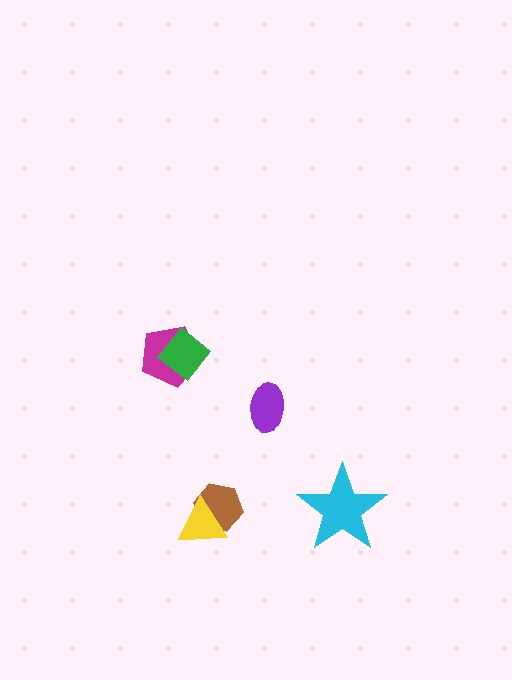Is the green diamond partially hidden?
No, no other shape covers it.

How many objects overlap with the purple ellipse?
0 objects overlap with the purple ellipse.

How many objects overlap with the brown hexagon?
1 object overlaps with the brown hexagon.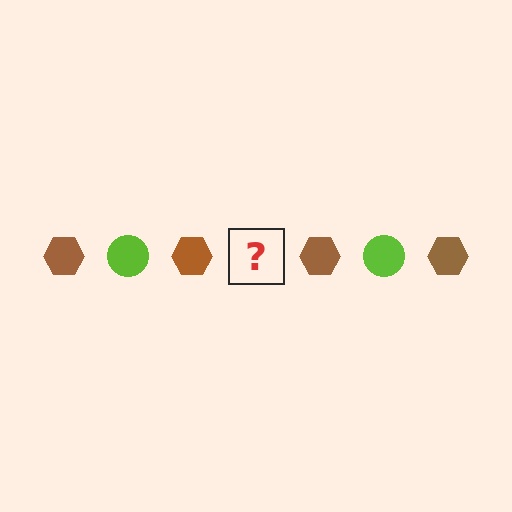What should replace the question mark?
The question mark should be replaced with a lime circle.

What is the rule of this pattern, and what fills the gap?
The rule is that the pattern alternates between brown hexagon and lime circle. The gap should be filled with a lime circle.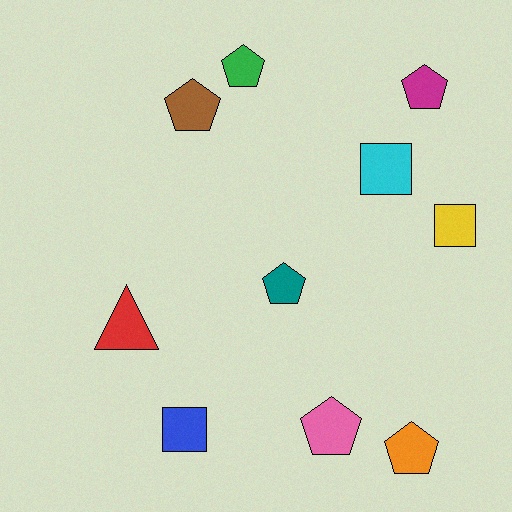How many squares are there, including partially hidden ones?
There are 3 squares.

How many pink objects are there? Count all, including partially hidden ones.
There is 1 pink object.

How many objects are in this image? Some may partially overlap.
There are 10 objects.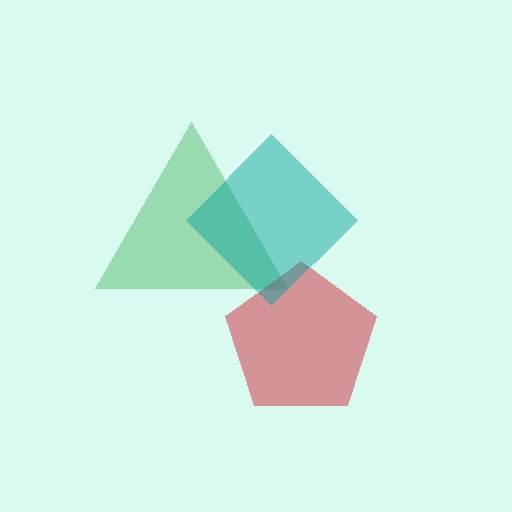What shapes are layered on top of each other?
The layered shapes are: a green triangle, a red pentagon, a teal diamond.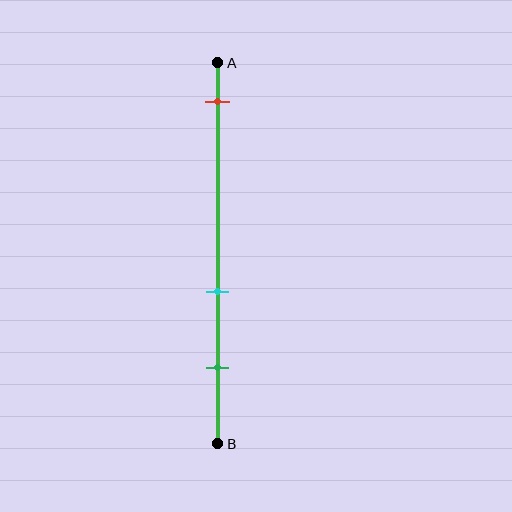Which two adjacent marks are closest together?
The cyan and green marks are the closest adjacent pair.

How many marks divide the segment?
There are 3 marks dividing the segment.